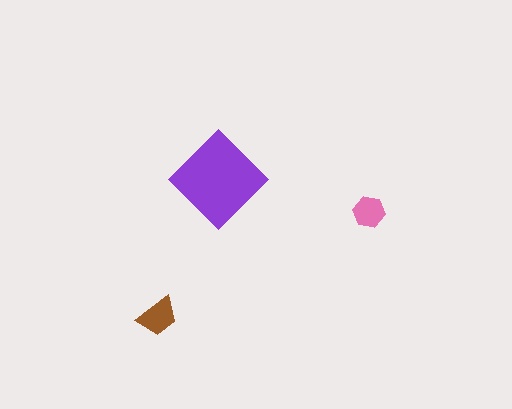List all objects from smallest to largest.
The pink hexagon, the brown trapezoid, the purple diamond.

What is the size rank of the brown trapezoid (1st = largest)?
2nd.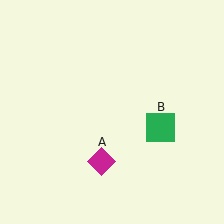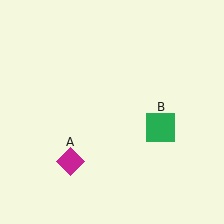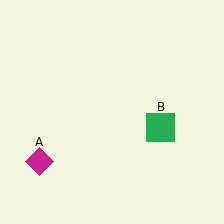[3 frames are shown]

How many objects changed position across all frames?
1 object changed position: magenta diamond (object A).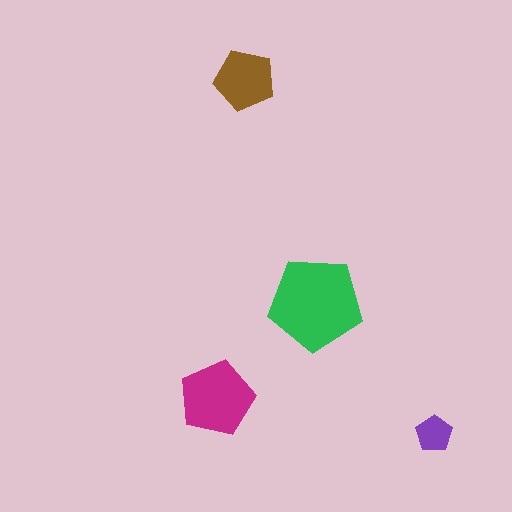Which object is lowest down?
The purple pentagon is bottommost.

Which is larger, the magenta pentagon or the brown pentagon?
The magenta one.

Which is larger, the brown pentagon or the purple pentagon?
The brown one.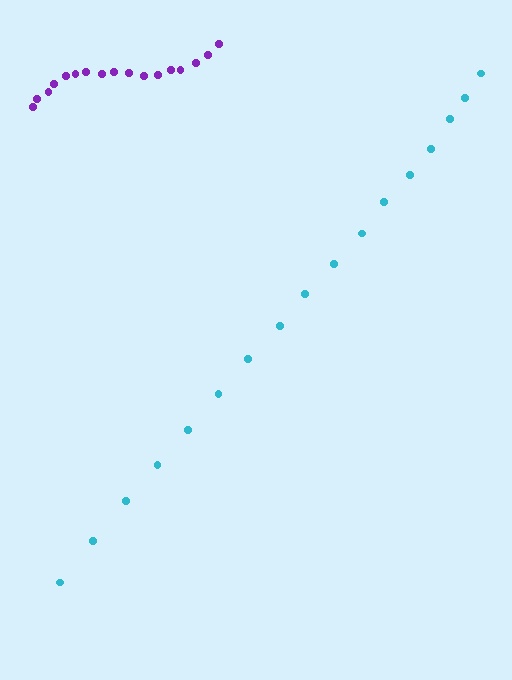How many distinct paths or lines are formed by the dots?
There are 2 distinct paths.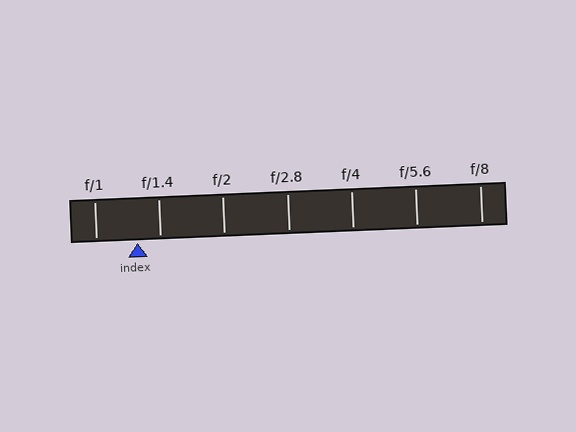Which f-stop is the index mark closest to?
The index mark is closest to f/1.4.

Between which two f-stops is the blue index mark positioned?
The index mark is between f/1 and f/1.4.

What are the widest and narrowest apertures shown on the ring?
The widest aperture shown is f/1 and the narrowest is f/8.